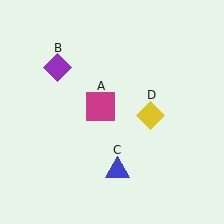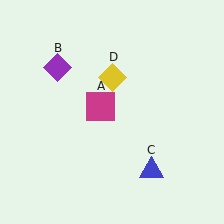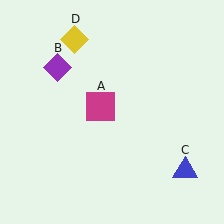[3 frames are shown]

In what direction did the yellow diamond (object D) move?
The yellow diamond (object D) moved up and to the left.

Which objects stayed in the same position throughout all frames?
Magenta square (object A) and purple diamond (object B) remained stationary.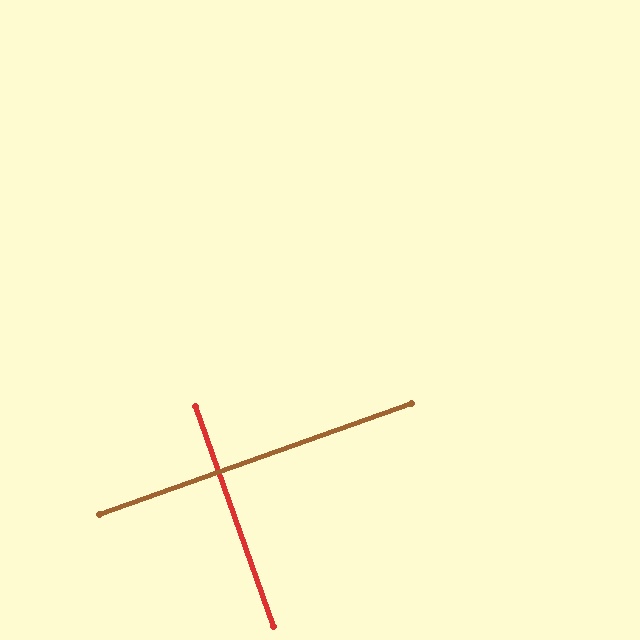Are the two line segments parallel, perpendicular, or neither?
Perpendicular — they meet at approximately 90°.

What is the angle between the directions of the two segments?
Approximately 90 degrees.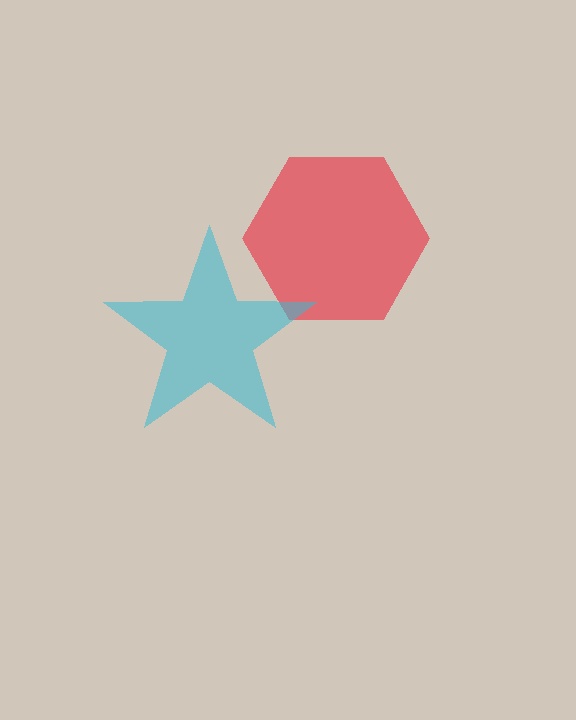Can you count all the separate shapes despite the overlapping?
Yes, there are 2 separate shapes.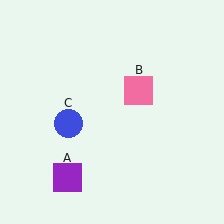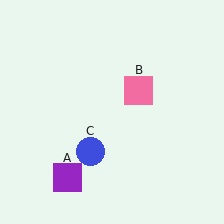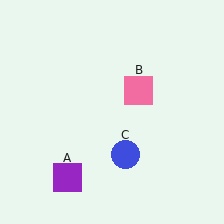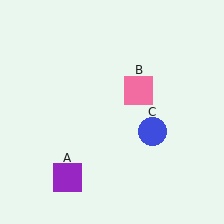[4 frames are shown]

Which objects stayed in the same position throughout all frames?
Purple square (object A) and pink square (object B) remained stationary.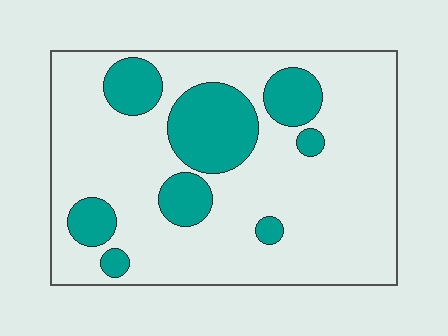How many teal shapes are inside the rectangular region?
8.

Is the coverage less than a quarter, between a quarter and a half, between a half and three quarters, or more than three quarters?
Less than a quarter.